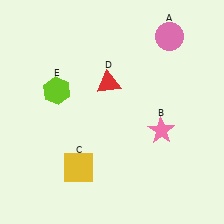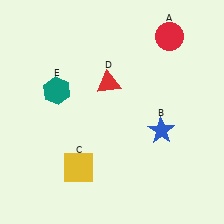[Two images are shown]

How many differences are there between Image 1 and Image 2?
There are 3 differences between the two images.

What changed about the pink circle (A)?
In Image 1, A is pink. In Image 2, it changed to red.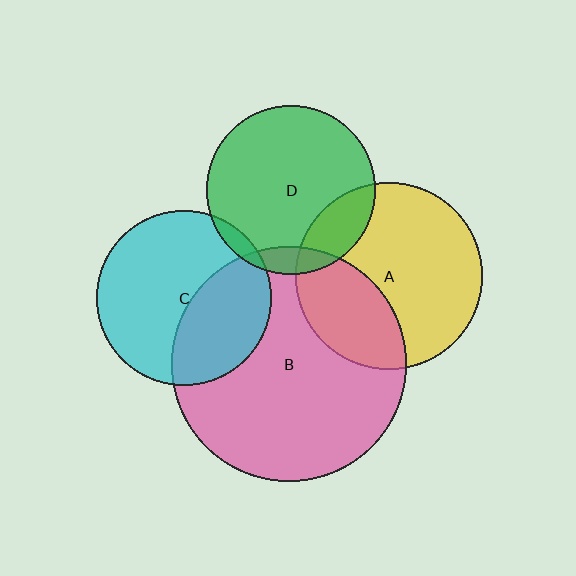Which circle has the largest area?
Circle B (pink).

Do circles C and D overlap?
Yes.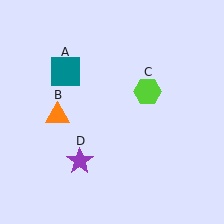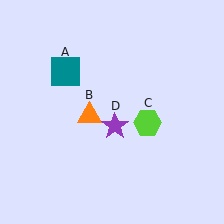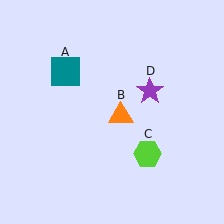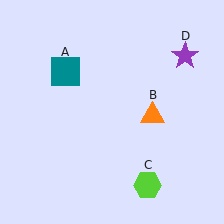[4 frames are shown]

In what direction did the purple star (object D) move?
The purple star (object D) moved up and to the right.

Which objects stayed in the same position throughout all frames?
Teal square (object A) remained stationary.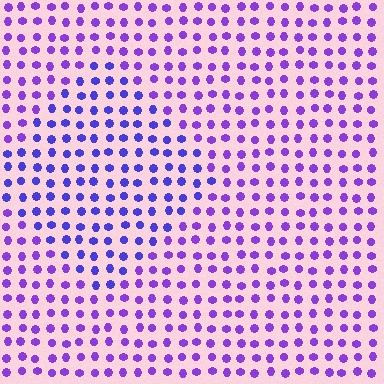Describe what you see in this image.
The image is filled with small purple elements in a uniform arrangement. A diamond-shaped region is visible where the elements are tinted to a slightly different hue, forming a subtle color boundary.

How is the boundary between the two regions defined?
The boundary is defined purely by a slight shift in hue (about 26 degrees). Spacing, size, and orientation are identical on both sides.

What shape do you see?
I see a diamond.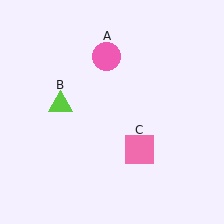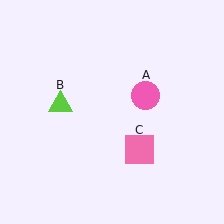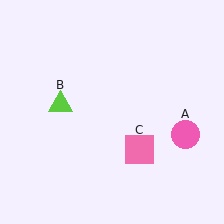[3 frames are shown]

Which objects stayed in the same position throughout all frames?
Lime triangle (object B) and pink square (object C) remained stationary.